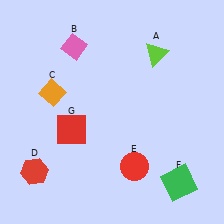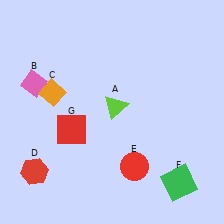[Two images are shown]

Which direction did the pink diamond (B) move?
The pink diamond (B) moved left.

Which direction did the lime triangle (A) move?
The lime triangle (A) moved down.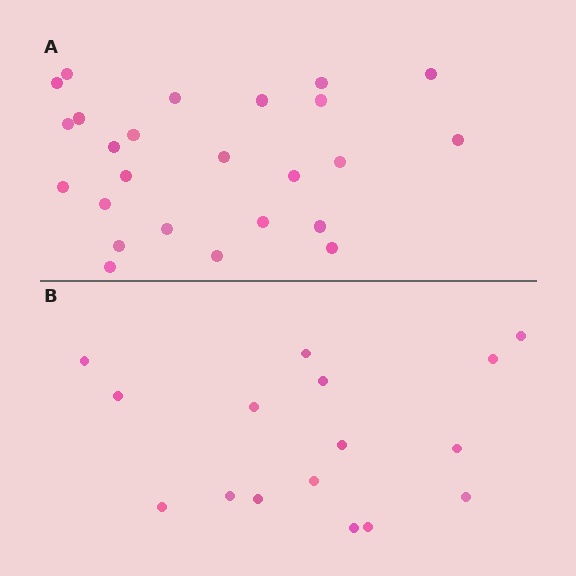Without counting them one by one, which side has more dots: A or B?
Region A (the top region) has more dots.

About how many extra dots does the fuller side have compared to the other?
Region A has roughly 8 or so more dots than region B.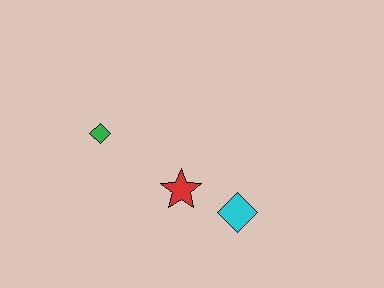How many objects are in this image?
There are 3 objects.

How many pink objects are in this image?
There are no pink objects.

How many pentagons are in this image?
There are no pentagons.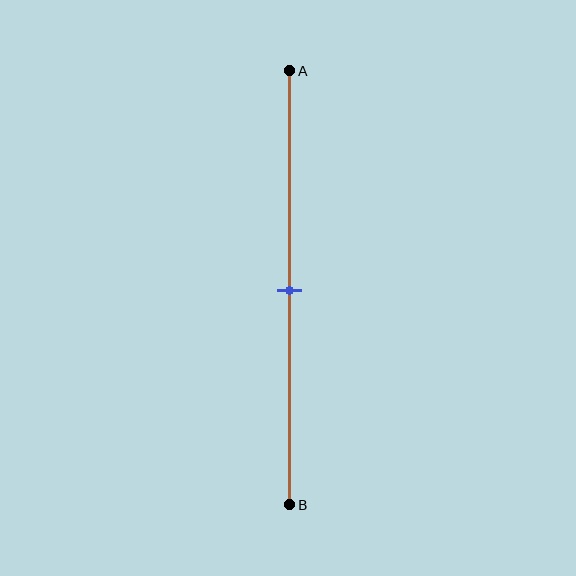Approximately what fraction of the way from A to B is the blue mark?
The blue mark is approximately 50% of the way from A to B.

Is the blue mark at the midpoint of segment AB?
Yes, the mark is approximately at the midpoint.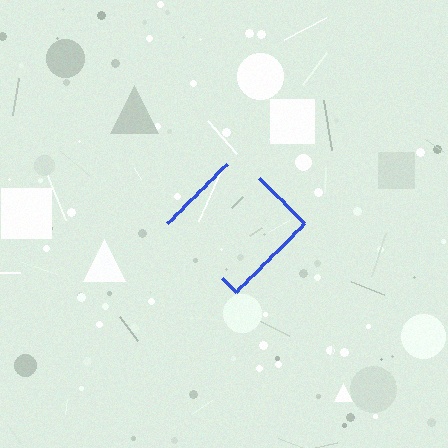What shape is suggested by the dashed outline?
The dashed outline suggests a diamond.